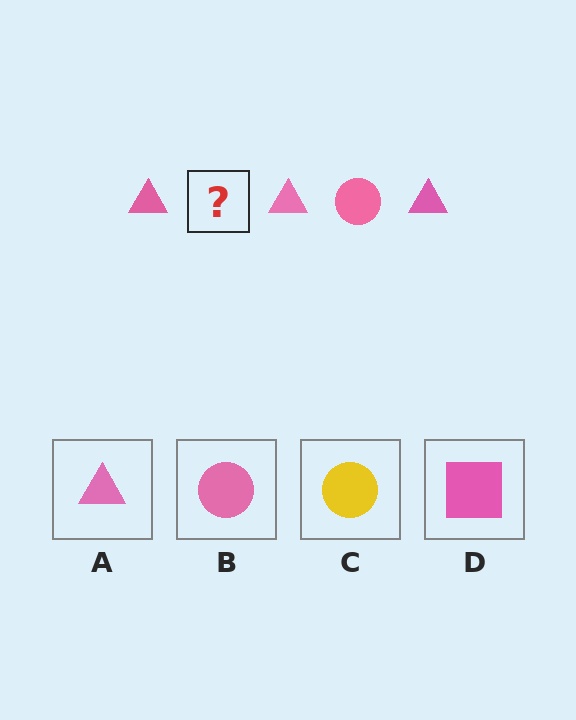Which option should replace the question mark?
Option B.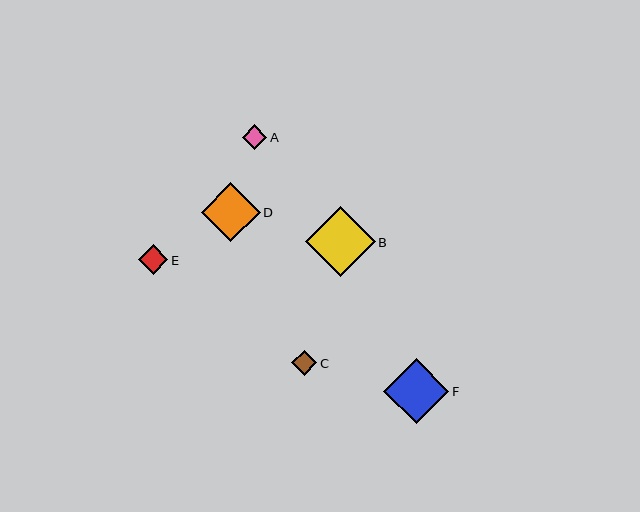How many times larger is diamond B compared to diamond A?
Diamond B is approximately 2.9 times the size of diamond A.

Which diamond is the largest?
Diamond B is the largest with a size of approximately 70 pixels.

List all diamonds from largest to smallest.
From largest to smallest: B, F, D, E, C, A.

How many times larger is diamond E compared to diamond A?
Diamond E is approximately 1.2 times the size of diamond A.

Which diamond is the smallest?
Diamond A is the smallest with a size of approximately 24 pixels.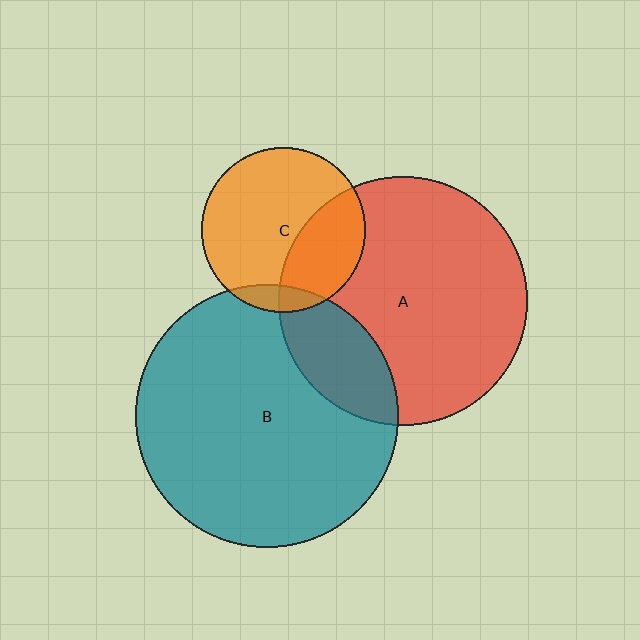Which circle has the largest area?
Circle B (teal).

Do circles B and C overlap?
Yes.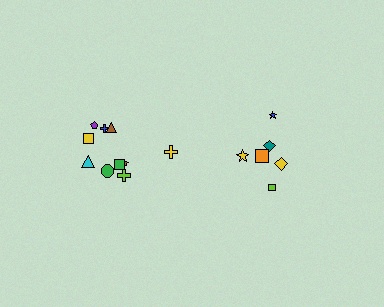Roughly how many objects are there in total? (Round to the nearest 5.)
Roughly 15 objects in total.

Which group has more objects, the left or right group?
The left group.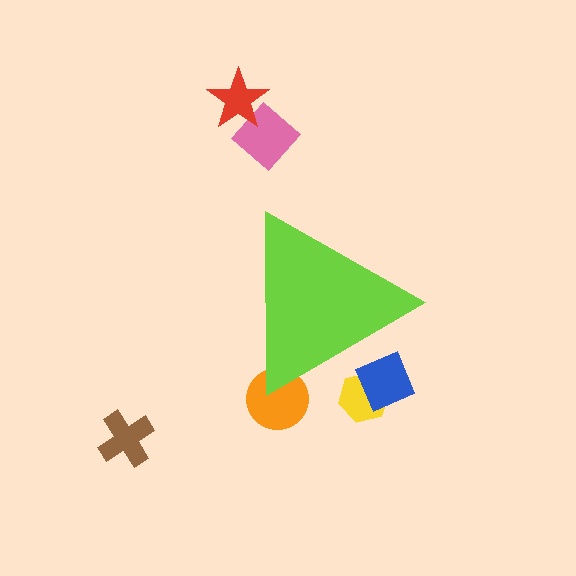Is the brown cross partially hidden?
No, the brown cross is fully visible.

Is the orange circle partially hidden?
Yes, the orange circle is partially hidden behind the lime triangle.